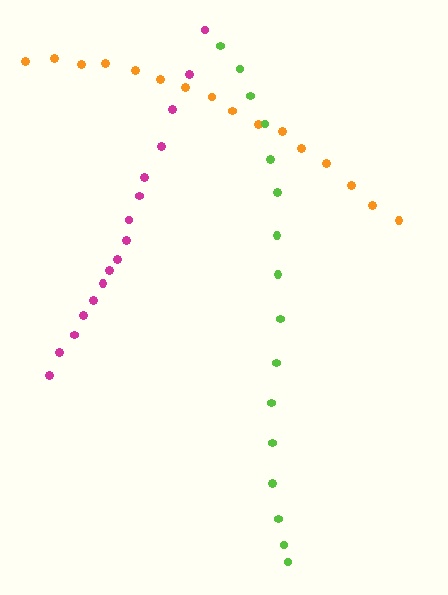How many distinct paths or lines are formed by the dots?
There are 3 distinct paths.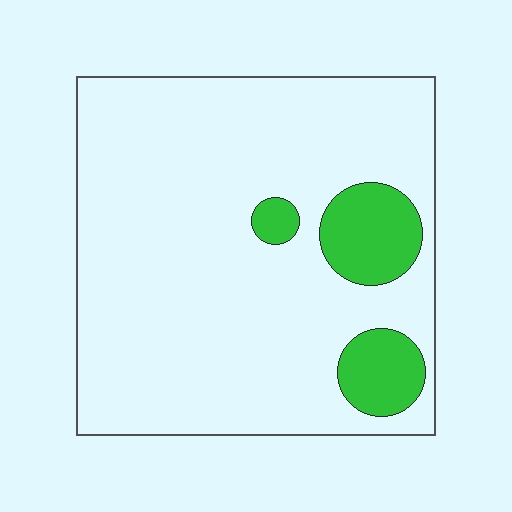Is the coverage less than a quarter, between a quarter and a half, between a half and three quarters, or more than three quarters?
Less than a quarter.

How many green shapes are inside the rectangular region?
3.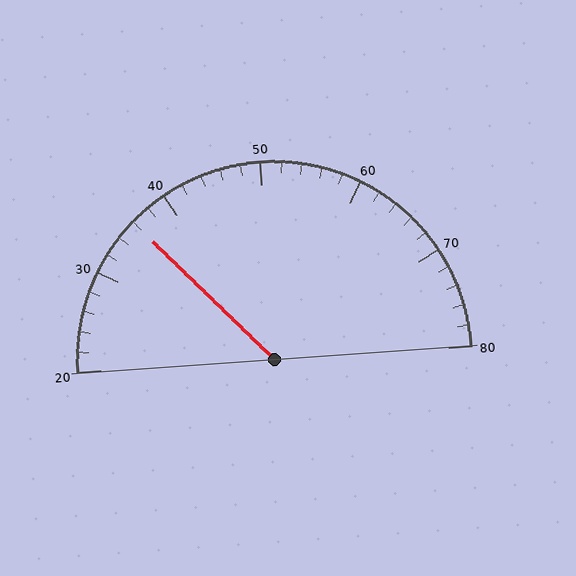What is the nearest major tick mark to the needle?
The nearest major tick mark is 40.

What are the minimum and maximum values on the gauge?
The gauge ranges from 20 to 80.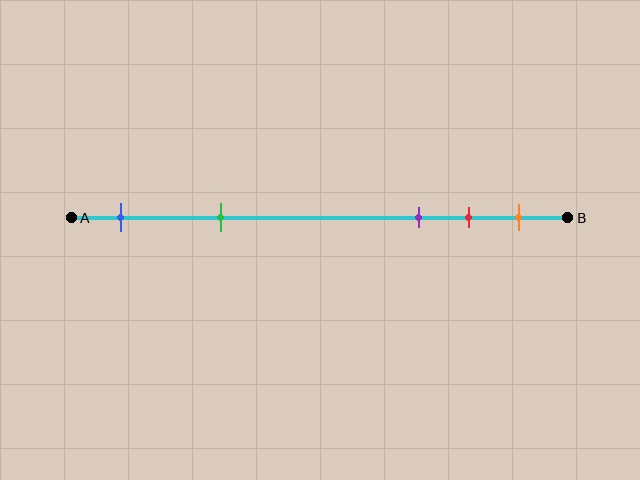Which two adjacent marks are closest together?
The red and orange marks are the closest adjacent pair.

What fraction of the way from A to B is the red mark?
The red mark is approximately 80% (0.8) of the way from A to B.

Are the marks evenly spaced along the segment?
No, the marks are not evenly spaced.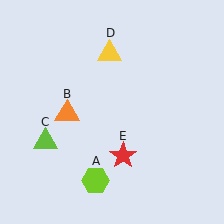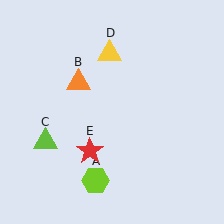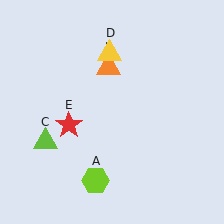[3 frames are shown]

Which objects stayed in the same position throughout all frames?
Lime hexagon (object A) and lime triangle (object C) and yellow triangle (object D) remained stationary.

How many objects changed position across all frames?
2 objects changed position: orange triangle (object B), red star (object E).